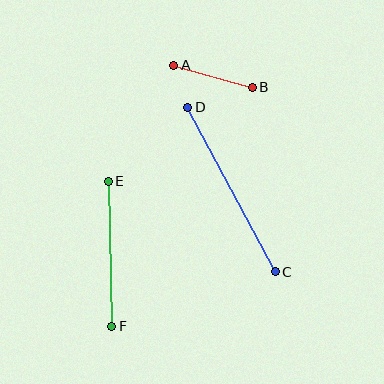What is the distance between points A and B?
The distance is approximately 82 pixels.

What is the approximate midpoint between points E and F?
The midpoint is at approximately (110, 254) pixels.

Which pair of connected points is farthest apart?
Points C and D are farthest apart.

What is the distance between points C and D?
The distance is approximately 186 pixels.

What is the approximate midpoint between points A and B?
The midpoint is at approximately (213, 76) pixels.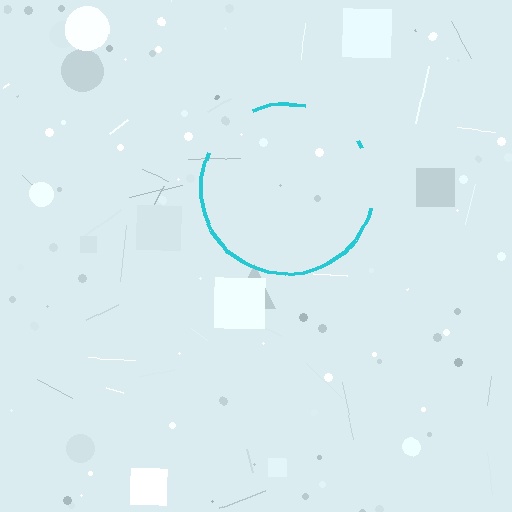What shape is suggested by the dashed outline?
The dashed outline suggests a circle.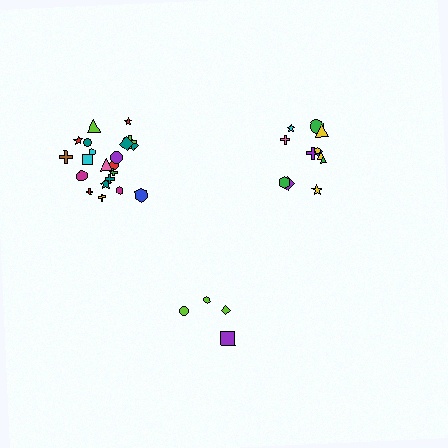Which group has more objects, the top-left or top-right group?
The top-left group.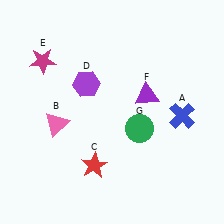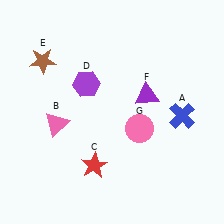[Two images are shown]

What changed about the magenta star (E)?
In Image 1, E is magenta. In Image 2, it changed to brown.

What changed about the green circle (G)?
In Image 1, G is green. In Image 2, it changed to pink.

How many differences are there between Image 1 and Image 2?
There are 2 differences between the two images.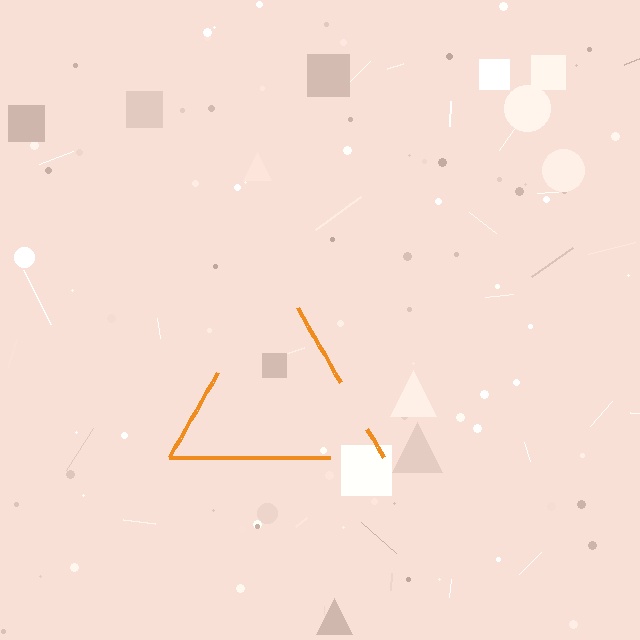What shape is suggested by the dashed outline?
The dashed outline suggests a triangle.